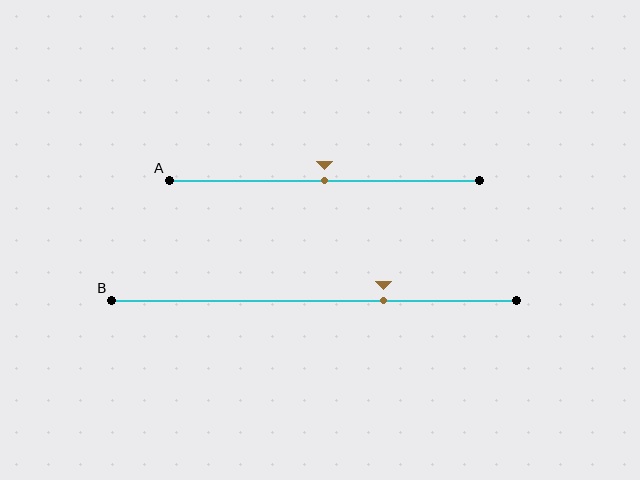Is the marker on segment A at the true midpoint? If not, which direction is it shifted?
Yes, the marker on segment A is at the true midpoint.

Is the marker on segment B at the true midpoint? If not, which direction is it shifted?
No, the marker on segment B is shifted to the right by about 17% of the segment length.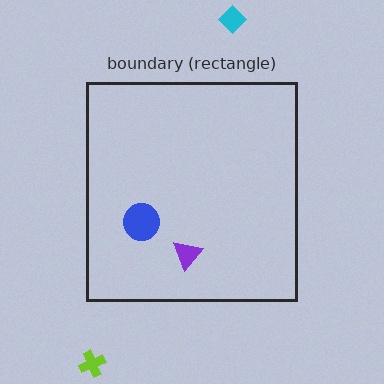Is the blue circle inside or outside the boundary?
Inside.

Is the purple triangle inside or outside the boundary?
Inside.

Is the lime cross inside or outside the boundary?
Outside.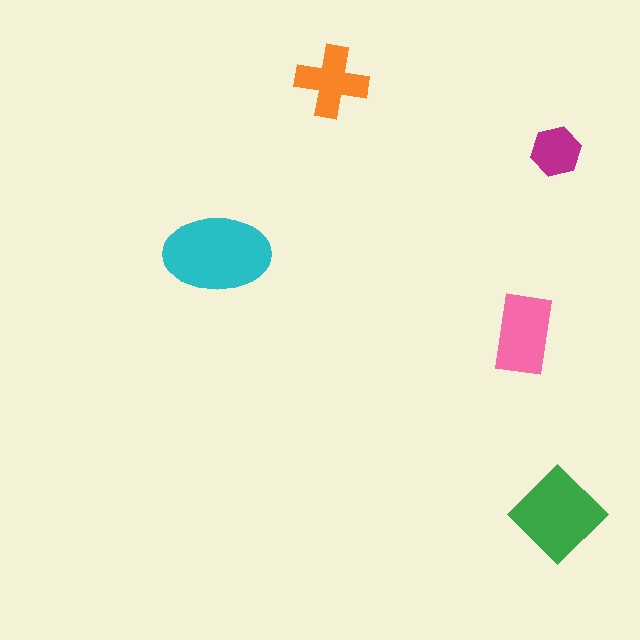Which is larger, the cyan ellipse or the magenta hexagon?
The cyan ellipse.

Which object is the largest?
The cyan ellipse.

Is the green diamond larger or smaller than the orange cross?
Larger.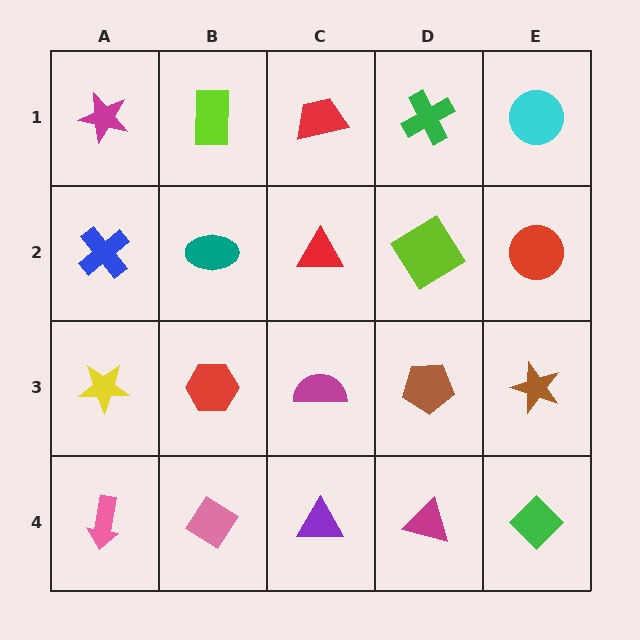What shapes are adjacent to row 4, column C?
A magenta semicircle (row 3, column C), a pink diamond (row 4, column B), a magenta triangle (row 4, column D).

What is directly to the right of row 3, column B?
A magenta semicircle.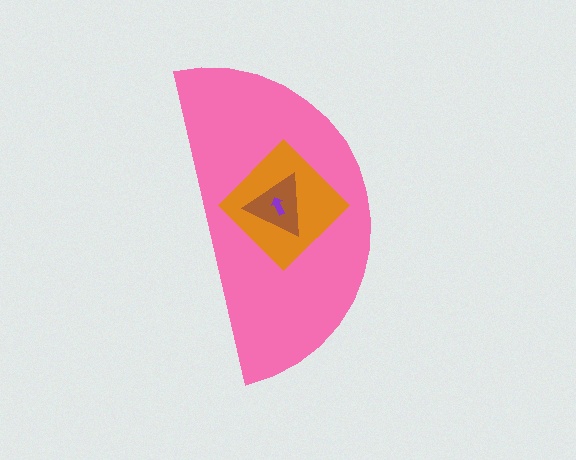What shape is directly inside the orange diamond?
The brown triangle.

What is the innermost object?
The purple arrow.